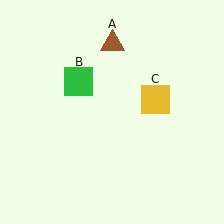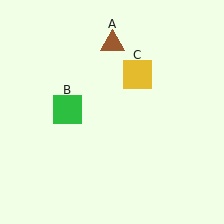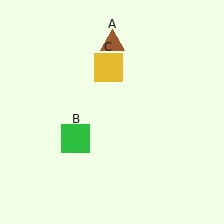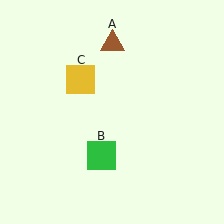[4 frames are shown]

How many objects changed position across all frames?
2 objects changed position: green square (object B), yellow square (object C).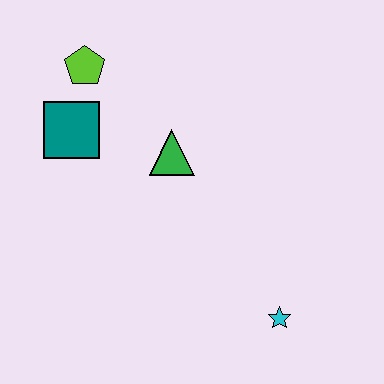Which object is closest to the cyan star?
The green triangle is closest to the cyan star.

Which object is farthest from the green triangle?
The cyan star is farthest from the green triangle.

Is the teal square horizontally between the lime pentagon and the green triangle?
No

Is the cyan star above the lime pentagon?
No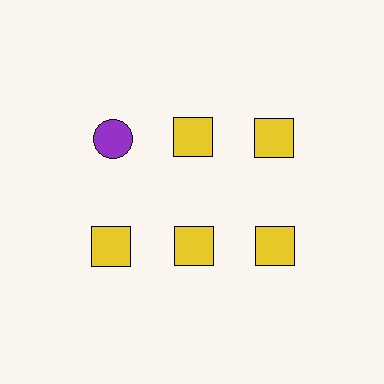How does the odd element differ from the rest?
It differs in both color (purple instead of yellow) and shape (circle instead of square).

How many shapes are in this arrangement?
There are 6 shapes arranged in a grid pattern.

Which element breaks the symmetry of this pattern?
The purple circle in the top row, leftmost column breaks the symmetry. All other shapes are yellow squares.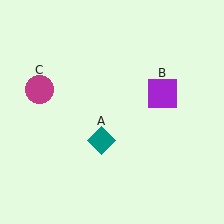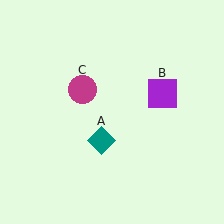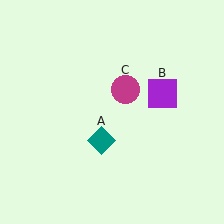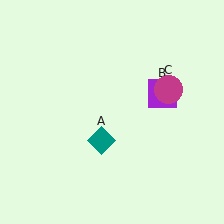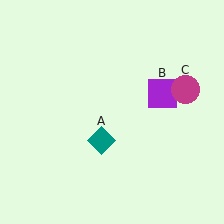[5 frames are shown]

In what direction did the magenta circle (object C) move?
The magenta circle (object C) moved right.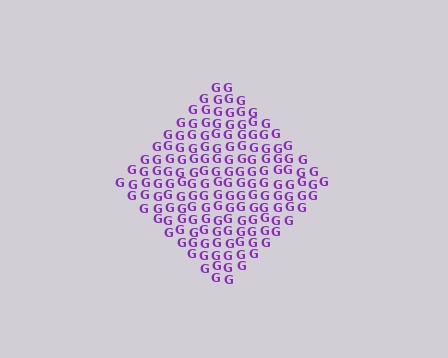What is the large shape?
The large shape is a diamond.